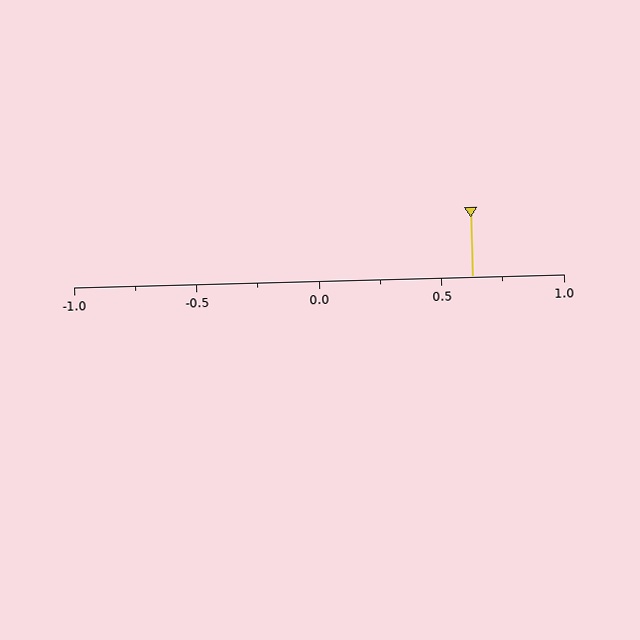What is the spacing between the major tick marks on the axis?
The major ticks are spaced 0.5 apart.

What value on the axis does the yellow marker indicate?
The marker indicates approximately 0.62.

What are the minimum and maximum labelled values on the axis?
The axis runs from -1.0 to 1.0.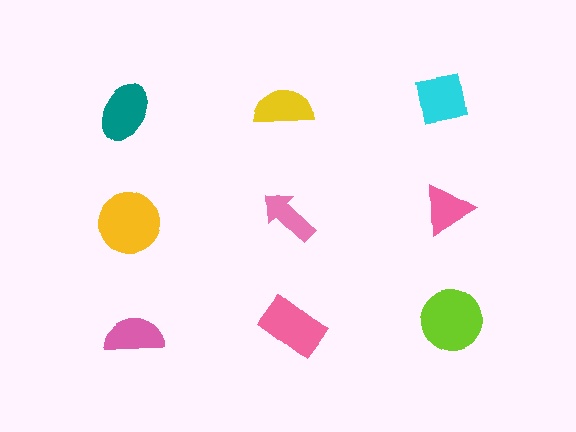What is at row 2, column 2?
A pink arrow.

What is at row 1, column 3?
A cyan square.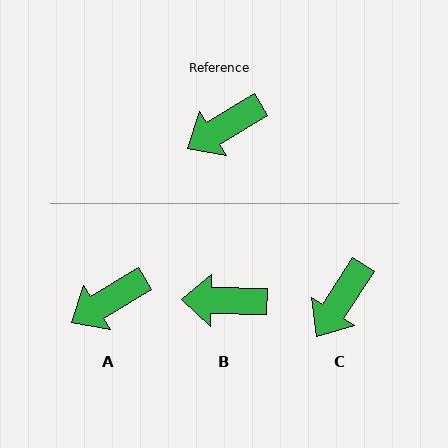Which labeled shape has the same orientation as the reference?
A.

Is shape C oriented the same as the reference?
No, it is off by about 26 degrees.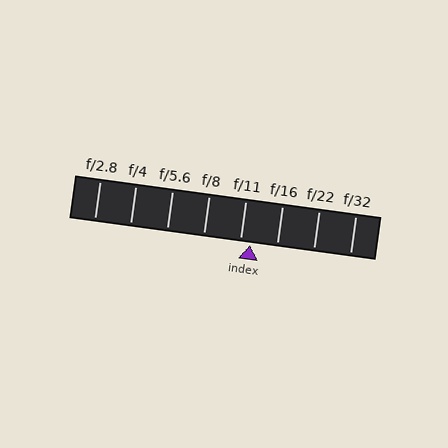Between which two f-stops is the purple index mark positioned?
The index mark is between f/11 and f/16.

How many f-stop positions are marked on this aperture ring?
There are 8 f-stop positions marked.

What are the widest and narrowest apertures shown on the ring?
The widest aperture shown is f/2.8 and the narrowest is f/32.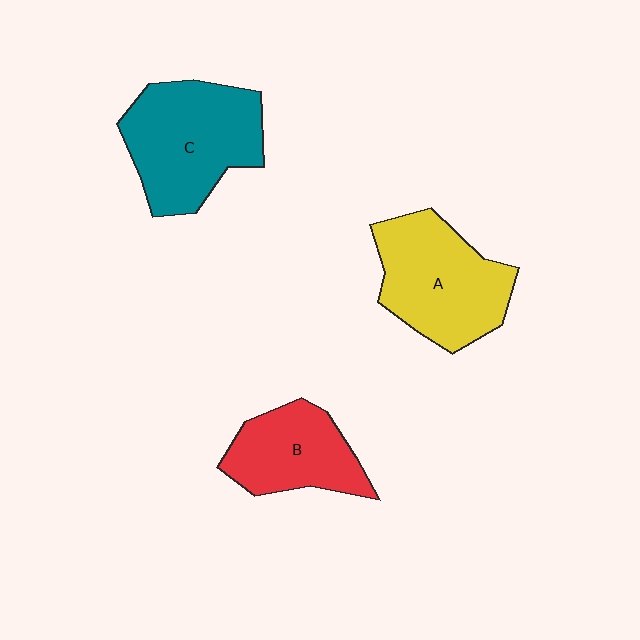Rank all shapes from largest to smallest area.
From largest to smallest: C (teal), A (yellow), B (red).